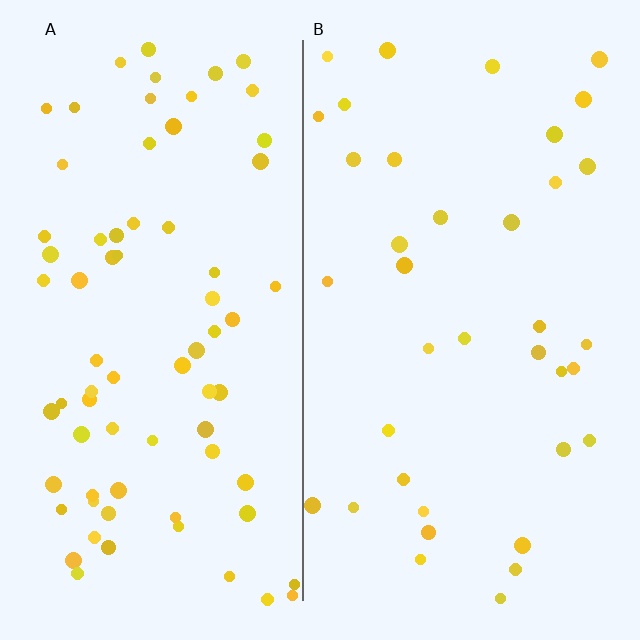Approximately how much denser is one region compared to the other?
Approximately 2.0× — region A over region B.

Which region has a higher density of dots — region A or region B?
A (the left).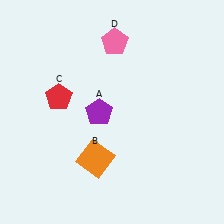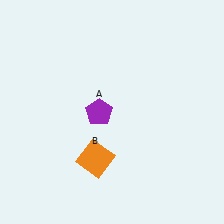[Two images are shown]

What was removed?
The pink pentagon (D), the red pentagon (C) were removed in Image 2.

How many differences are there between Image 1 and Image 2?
There are 2 differences between the two images.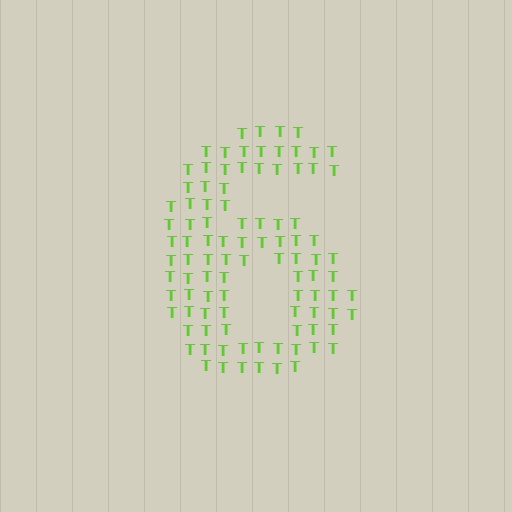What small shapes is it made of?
It is made of small letter T's.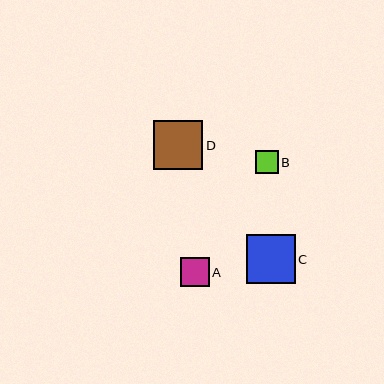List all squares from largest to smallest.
From largest to smallest: C, D, A, B.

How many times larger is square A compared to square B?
Square A is approximately 1.3 times the size of square B.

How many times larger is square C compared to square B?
Square C is approximately 2.1 times the size of square B.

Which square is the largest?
Square C is the largest with a size of approximately 49 pixels.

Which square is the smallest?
Square B is the smallest with a size of approximately 23 pixels.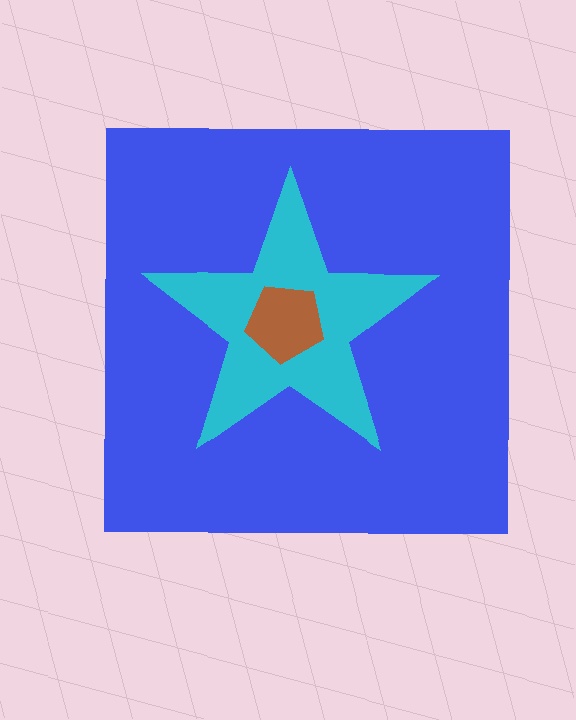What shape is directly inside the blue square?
The cyan star.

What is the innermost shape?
The brown pentagon.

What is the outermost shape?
The blue square.